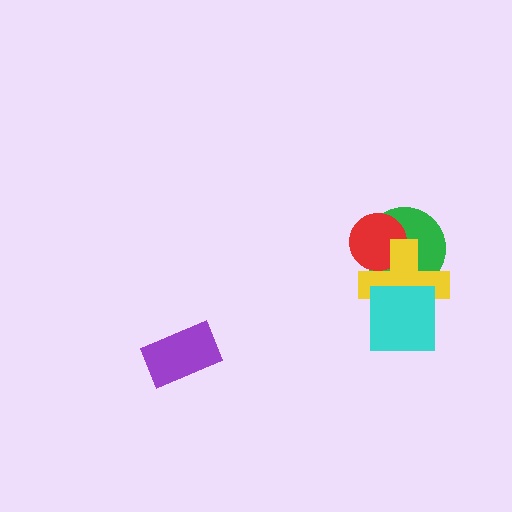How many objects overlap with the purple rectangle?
0 objects overlap with the purple rectangle.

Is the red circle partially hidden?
Yes, it is partially covered by another shape.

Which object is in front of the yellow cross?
The cyan square is in front of the yellow cross.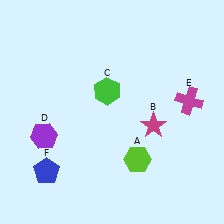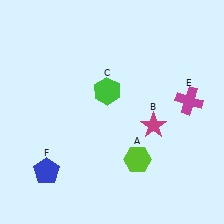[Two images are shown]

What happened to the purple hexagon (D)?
The purple hexagon (D) was removed in Image 2. It was in the bottom-left area of Image 1.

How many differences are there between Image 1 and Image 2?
There is 1 difference between the two images.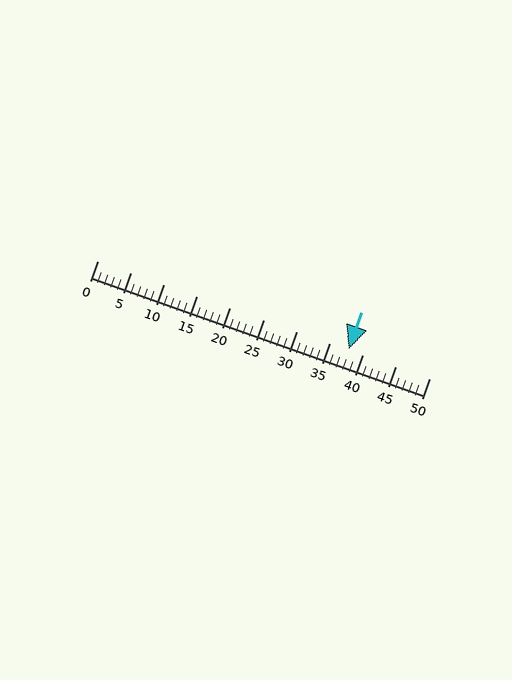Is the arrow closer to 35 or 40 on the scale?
The arrow is closer to 40.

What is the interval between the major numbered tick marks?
The major tick marks are spaced 5 units apart.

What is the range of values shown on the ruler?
The ruler shows values from 0 to 50.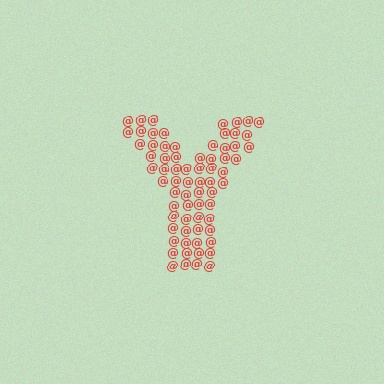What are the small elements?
The small elements are at signs.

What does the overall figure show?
The overall figure shows the letter Y.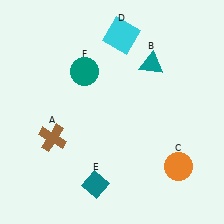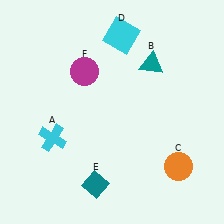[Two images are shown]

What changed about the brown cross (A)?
In Image 1, A is brown. In Image 2, it changed to cyan.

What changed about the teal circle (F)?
In Image 1, F is teal. In Image 2, it changed to magenta.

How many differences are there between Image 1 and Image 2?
There are 2 differences between the two images.